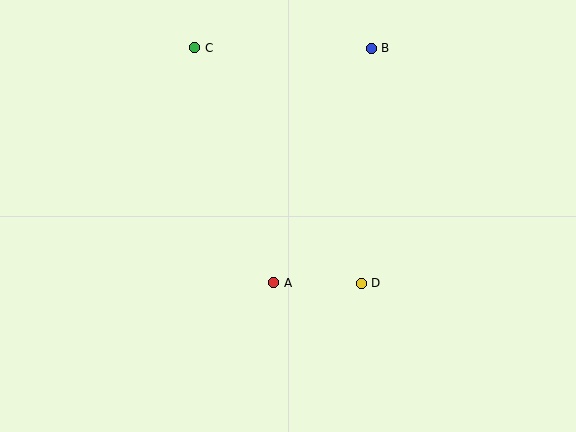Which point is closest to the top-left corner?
Point C is closest to the top-left corner.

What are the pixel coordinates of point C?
Point C is at (195, 48).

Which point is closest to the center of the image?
Point A at (274, 283) is closest to the center.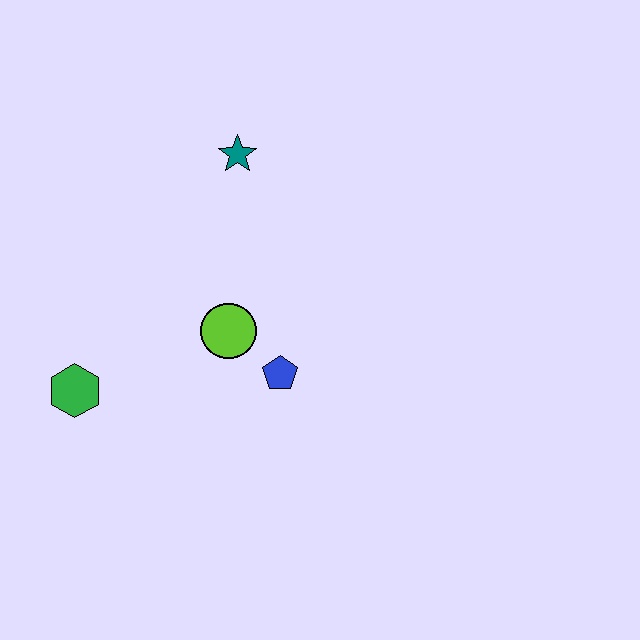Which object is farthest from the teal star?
The green hexagon is farthest from the teal star.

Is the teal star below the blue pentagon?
No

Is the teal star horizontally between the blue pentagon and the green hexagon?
Yes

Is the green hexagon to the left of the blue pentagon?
Yes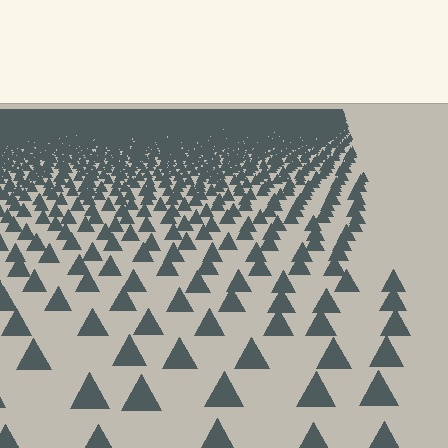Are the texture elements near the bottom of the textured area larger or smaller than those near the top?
Larger. Near the bottom, elements are closer to the viewer and appear at a bigger on-screen size.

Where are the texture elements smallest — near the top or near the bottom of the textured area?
Near the top.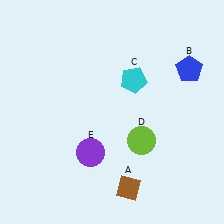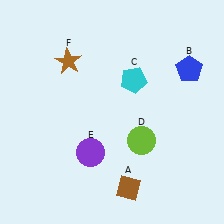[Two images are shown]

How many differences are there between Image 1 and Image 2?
There is 1 difference between the two images.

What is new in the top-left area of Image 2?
A brown star (F) was added in the top-left area of Image 2.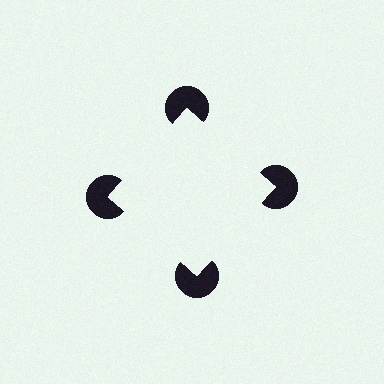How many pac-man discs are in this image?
There are 4 — one at each vertex of the illusory square.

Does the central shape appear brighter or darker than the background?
It typically appears slightly brighter than the background, even though no actual brightness change is drawn.